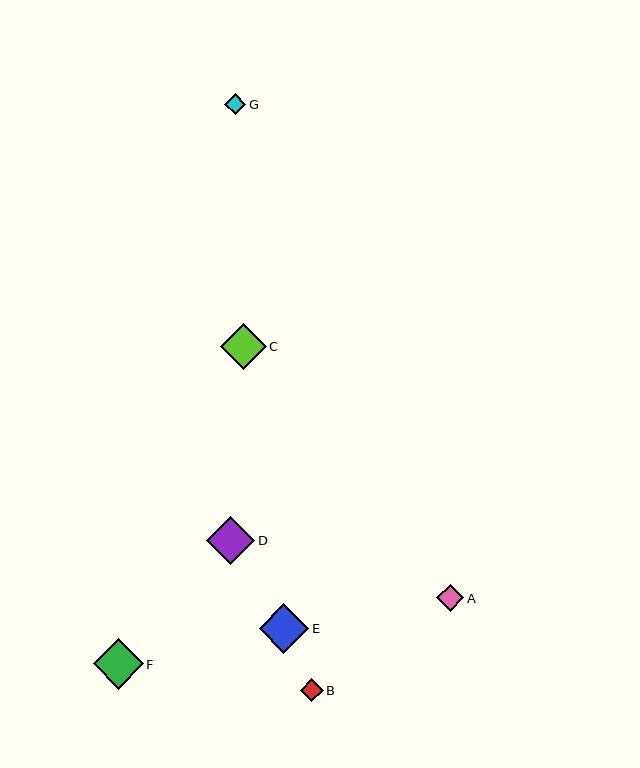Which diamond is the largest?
Diamond F is the largest with a size of approximately 50 pixels.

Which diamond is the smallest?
Diamond G is the smallest with a size of approximately 21 pixels.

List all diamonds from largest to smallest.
From largest to smallest: F, E, D, C, A, B, G.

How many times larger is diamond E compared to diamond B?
Diamond E is approximately 2.2 times the size of diamond B.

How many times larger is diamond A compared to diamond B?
Diamond A is approximately 1.2 times the size of diamond B.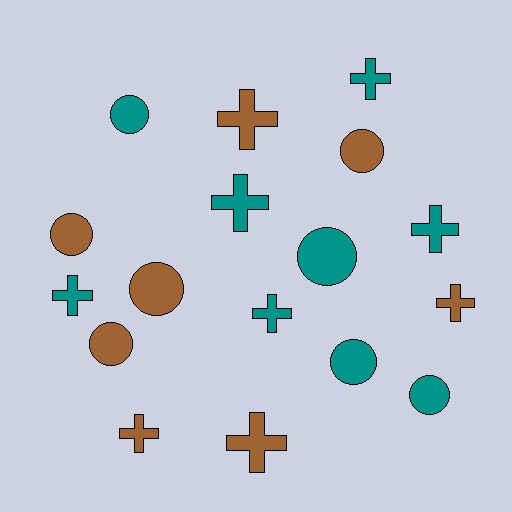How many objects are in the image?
There are 17 objects.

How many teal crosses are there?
There are 5 teal crosses.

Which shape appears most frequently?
Cross, with 9 objects.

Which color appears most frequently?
Teal, with 9 objects.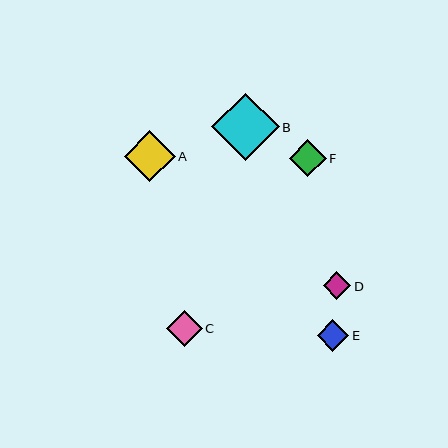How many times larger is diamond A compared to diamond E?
Diamond A is approximately 1.6 times the size of diamond E.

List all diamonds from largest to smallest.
From largest to smallest: B, A, F, C, E, D.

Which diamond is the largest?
Diamond B is the largest with a size of approximately 67 pixels.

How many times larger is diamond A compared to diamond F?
Diamond A is approximately 1.4 times the size of diamond F.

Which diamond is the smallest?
Diamond D is the smallest with a size of approximately 27 pixels.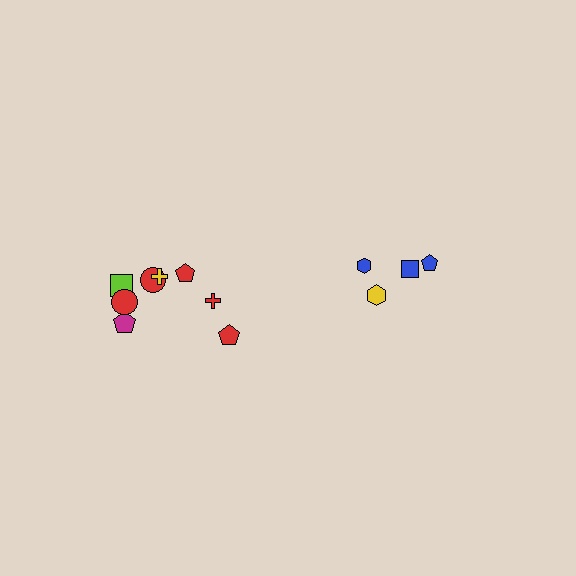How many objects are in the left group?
There are 8 objects.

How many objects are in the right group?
There are 4 objects.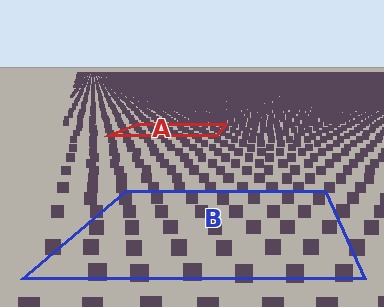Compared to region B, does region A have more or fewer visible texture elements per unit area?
Region A has more texture elements per unit area — they are packed more densely because it is farther away.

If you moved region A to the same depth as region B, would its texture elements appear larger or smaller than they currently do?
They would appear larger. At a closer depth, the same texture elements are projected at a bigger on-screen size.